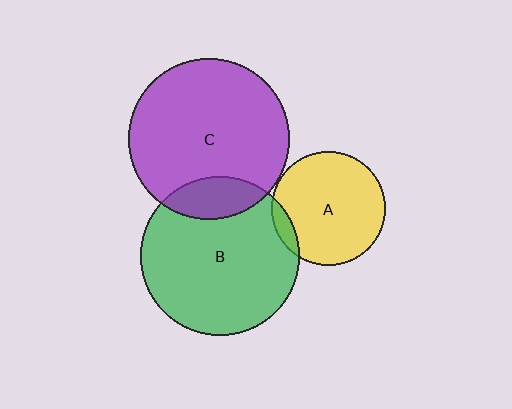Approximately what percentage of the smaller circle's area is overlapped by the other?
Approximately 10%.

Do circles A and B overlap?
Yes.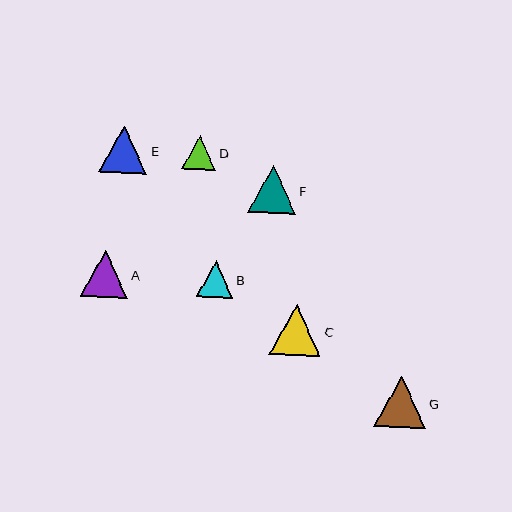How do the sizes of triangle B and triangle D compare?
Triangle B and triangle D are approximately the same size.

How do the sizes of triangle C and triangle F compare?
Triangle C and triangle F are approximately the same size.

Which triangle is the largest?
Triangle G is the largest with a size of approximately 51 pixels.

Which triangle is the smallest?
Triangle D is the smallest with a size of approximately 34 pixels.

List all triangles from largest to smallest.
From largest to smallest: G, C, F, E, A, B, D.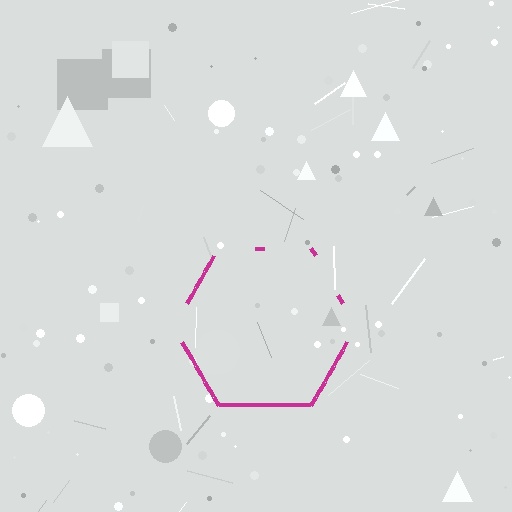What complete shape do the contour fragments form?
The contour fragments form a hexagon.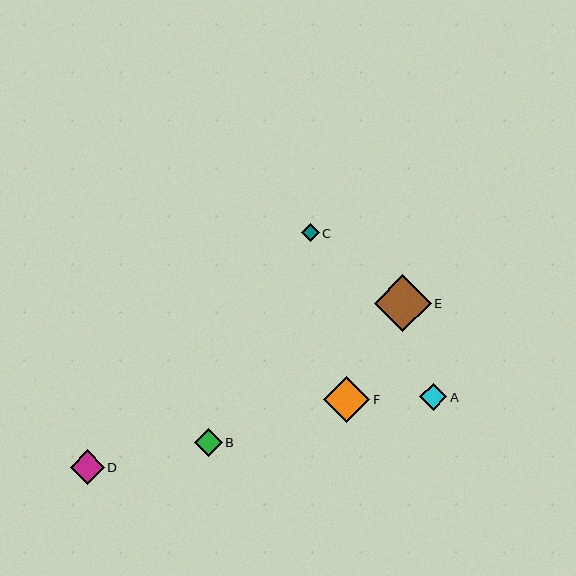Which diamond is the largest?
Diamond E is the largest with a size of approximately 57 pixels.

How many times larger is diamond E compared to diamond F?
Diamond E is approximately 1.2 times the size of diamond F.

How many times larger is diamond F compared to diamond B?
Diamond F is approximately 1.7 times the size of diamond B.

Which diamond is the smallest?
Diamond C is the smallest with a size of approximately 18 pixels.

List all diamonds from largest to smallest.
From largest to smallest: E, F, D, A, B, C.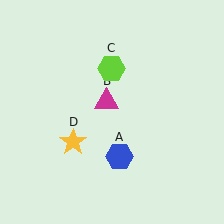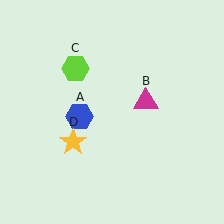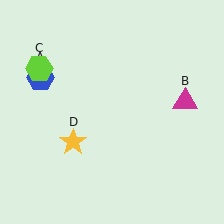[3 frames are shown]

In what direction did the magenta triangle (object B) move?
The magenta triangle (object B) moved right.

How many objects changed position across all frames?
3 objects changed position: blue hexagon (object A), magenta triangle (object B), lime hexagon (object C).